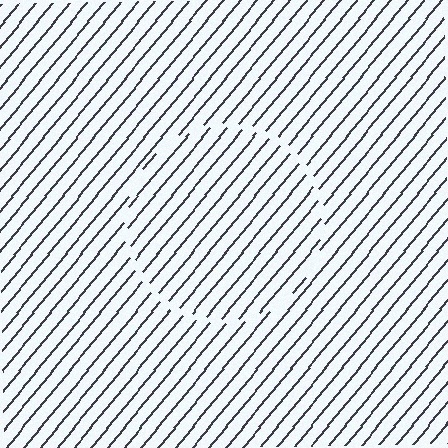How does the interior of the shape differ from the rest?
The interior of the shape contains the same grating, shifted by half a period — the contour is defined by the phase discontinuity where line-ends from the inner and outer gratings abut.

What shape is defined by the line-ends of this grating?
An illusory circle. The interior of the shape contains the same grating, shifted by half a period — the contour is defined by the phase discontinuity where line-ends from the inner and outer gratings abut.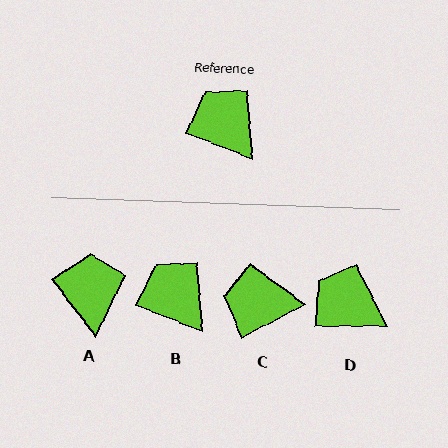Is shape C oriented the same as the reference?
No, it is off by about 49 degrees.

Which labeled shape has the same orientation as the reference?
B.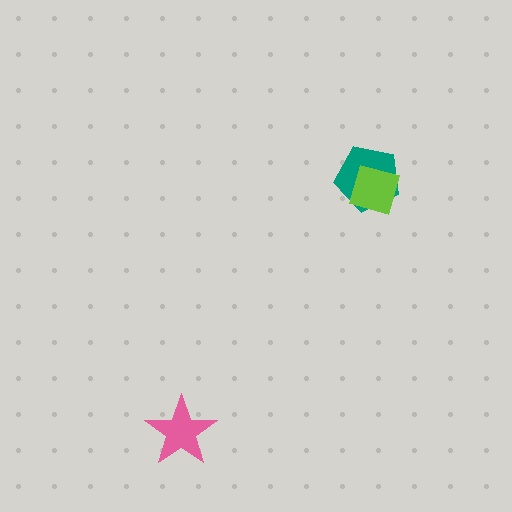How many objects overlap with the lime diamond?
1 object overlaps with the lime diamond.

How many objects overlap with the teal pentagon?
1 object overlaps with the teal pentagon.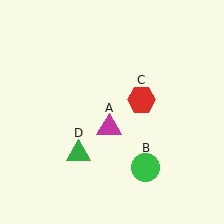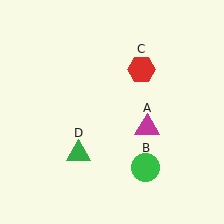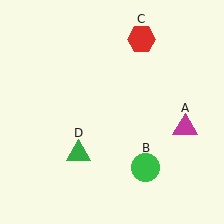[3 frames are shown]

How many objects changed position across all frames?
2 objects changed position: magenta triangle (object A), red hexagon (object C).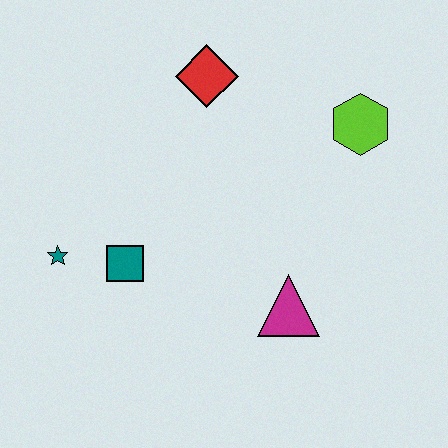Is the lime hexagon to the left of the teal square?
No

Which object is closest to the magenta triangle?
The teal square is closest to the magenta triangle.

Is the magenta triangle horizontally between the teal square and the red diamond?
No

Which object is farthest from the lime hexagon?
The teal star is farthest from the lime hexagon.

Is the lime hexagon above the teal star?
Yes